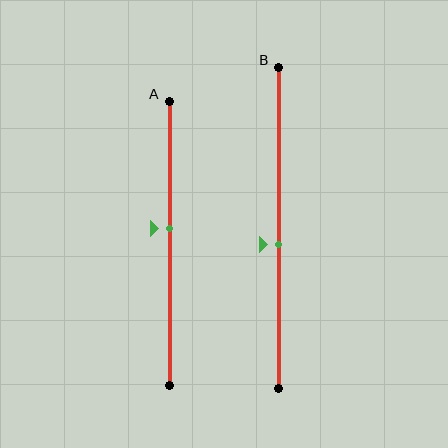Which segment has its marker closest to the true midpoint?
Segment A has its marker closest to the true midpoint.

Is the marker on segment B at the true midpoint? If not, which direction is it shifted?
No, the marker on segment B is shifted downward by about 5% of the segment length.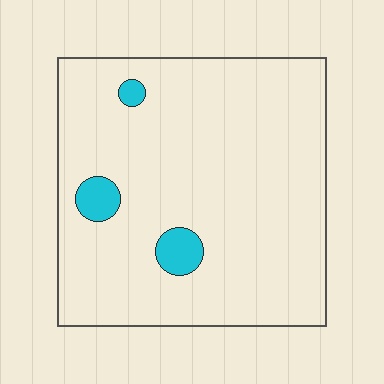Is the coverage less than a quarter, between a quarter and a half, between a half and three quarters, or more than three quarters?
Less than a quarter.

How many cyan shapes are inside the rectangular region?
3.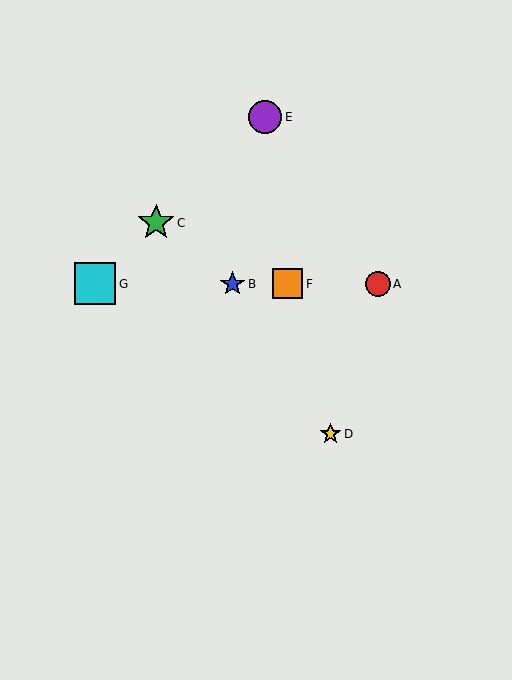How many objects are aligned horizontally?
4 objects (A, B, F, G) are aligned horizontally.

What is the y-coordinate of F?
Object F is at y≈284.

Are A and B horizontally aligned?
Yes, both are at y≈284.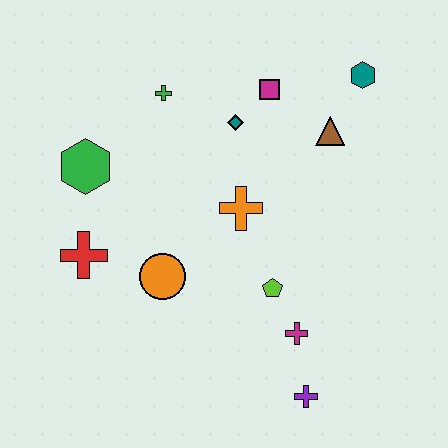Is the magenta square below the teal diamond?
No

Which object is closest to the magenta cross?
The lime pentagon is closest to the magenta cross.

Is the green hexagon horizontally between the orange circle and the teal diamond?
No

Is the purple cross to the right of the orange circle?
Yes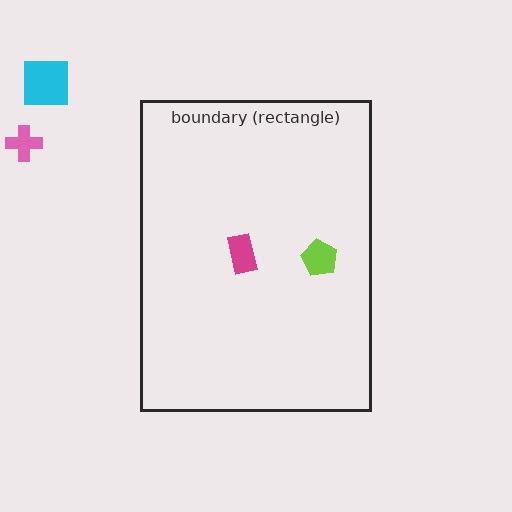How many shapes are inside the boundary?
2 inside, 2 outside.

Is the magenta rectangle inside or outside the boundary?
Inside.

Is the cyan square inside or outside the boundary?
Outside.